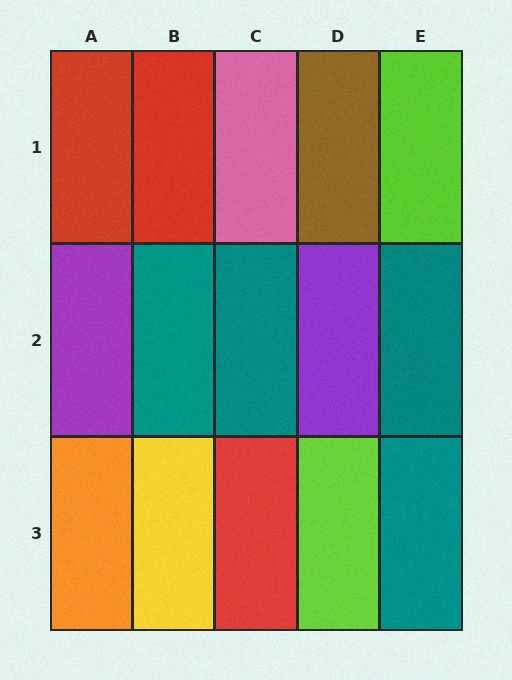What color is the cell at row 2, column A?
Purple.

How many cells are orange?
1 cell is orange.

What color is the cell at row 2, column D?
Purple.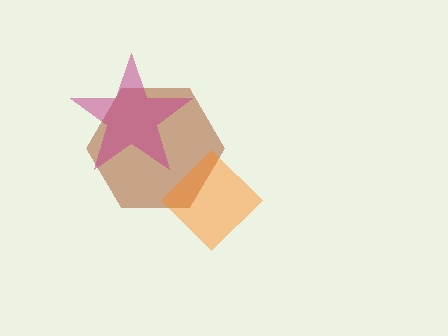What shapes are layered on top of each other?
The layered shapes are: a brown hexagon, an orange diamond, a magenta star.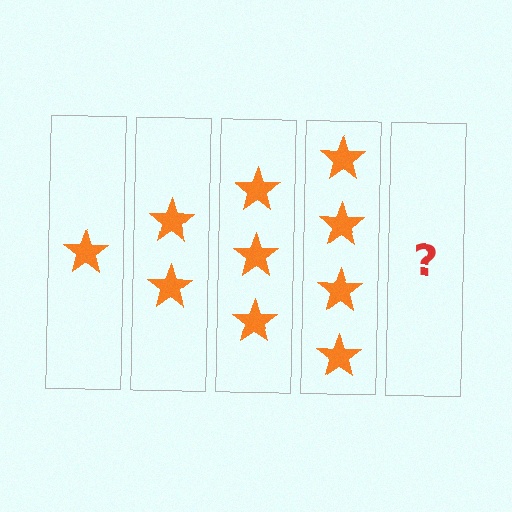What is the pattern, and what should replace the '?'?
The pattern is that each step adds one more star. The '?' should be 5 stars.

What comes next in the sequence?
The next element should be 5 stars.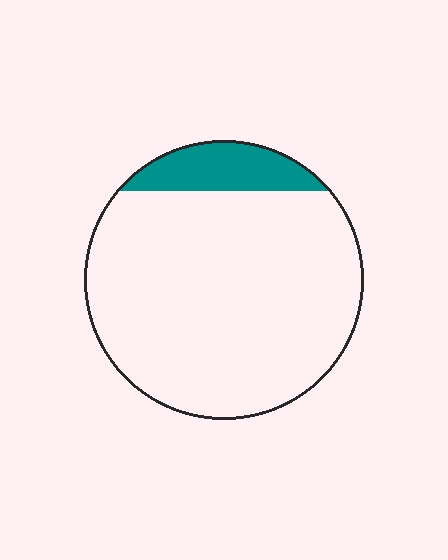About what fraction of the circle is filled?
About one eighth (1/8).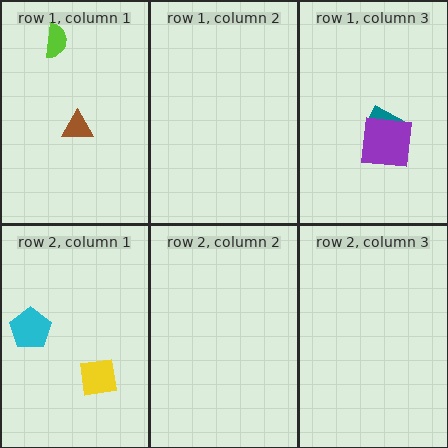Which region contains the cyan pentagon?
The row 2, column 1 region.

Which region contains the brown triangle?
The row 1, column 1 region.